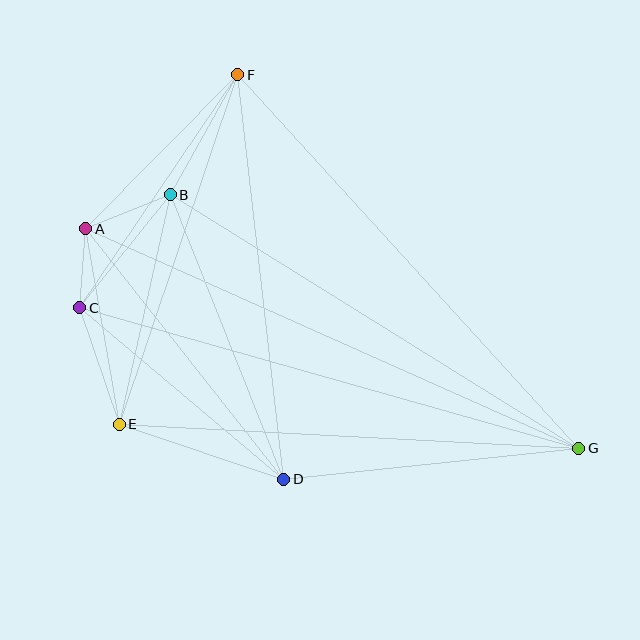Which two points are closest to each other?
Points A and C are closest to each other.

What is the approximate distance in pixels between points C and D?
The distance between C and D is approximately 266 pixels.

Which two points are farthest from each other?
Points A and G are farthest from each other.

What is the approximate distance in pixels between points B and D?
The distance between B and D is approximately 306 pixels.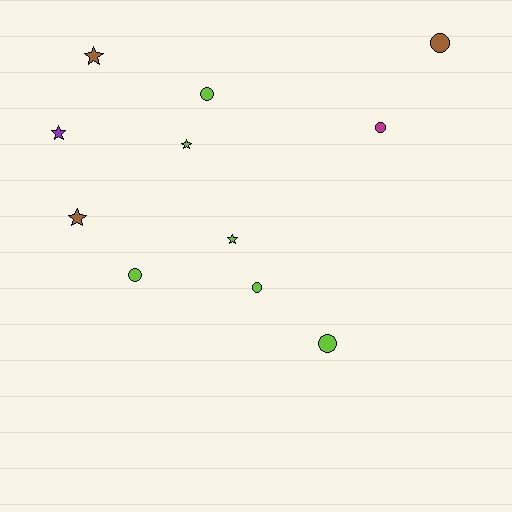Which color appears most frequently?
Lime, with 6 objects.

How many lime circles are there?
There are 4 lime circles.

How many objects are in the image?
There are 11 objects.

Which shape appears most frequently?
Circle, with 6 objects.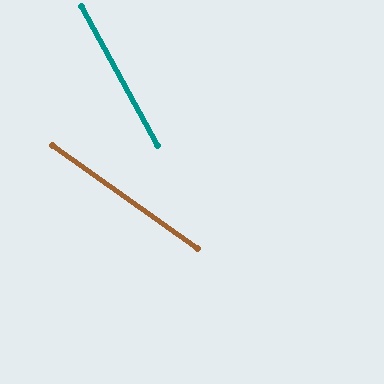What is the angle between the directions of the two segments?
Approximately 26 degrees.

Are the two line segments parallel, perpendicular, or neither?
Neither parallel nor perpendicular — they differ by about 26°.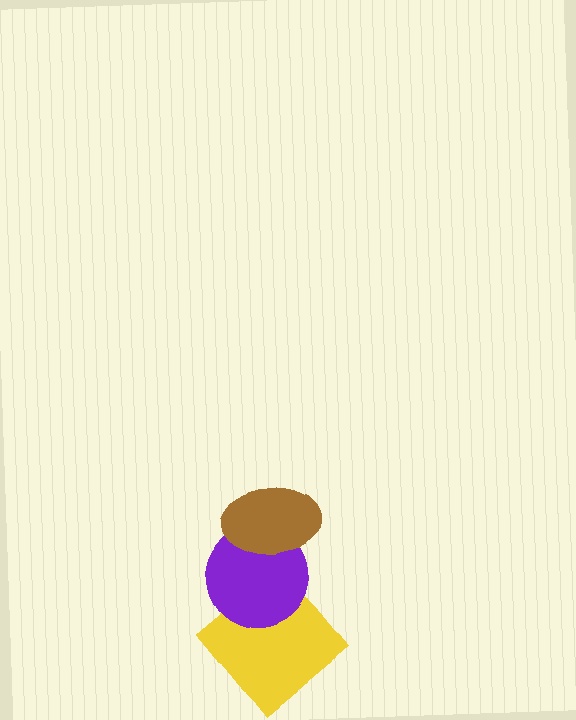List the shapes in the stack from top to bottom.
From top to bottom: the brown ellipse, the purple circle, the yellow diamond.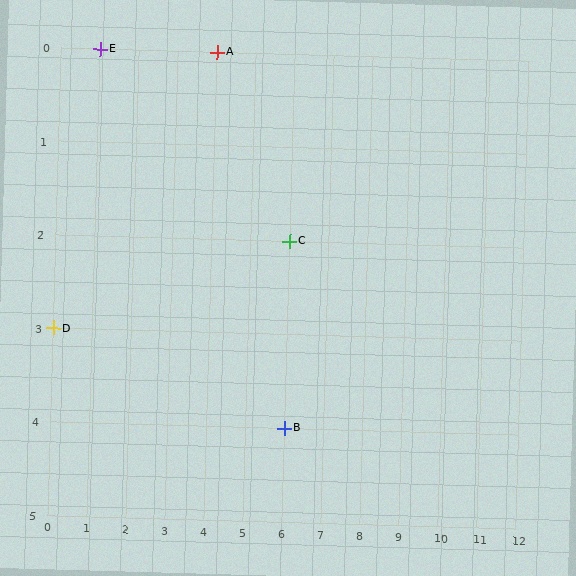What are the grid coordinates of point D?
Point D is at grid coordinates (0, 3).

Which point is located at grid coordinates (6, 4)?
Point B is at (6, 4).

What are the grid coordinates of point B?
Point B is at grid coordinates (6, 4).